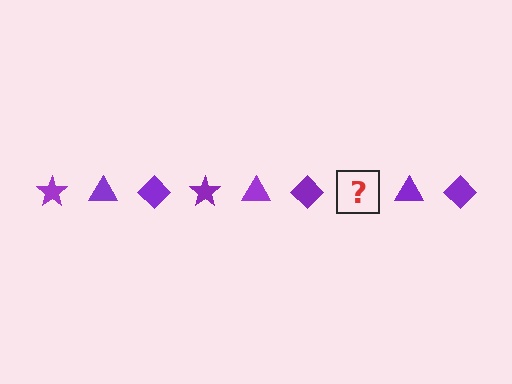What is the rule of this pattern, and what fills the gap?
The rule is that the pattern cycles through star, triangle, diamond shapes in purple. The gap should be filled with a purple star.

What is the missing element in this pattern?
The missing element is a purple star.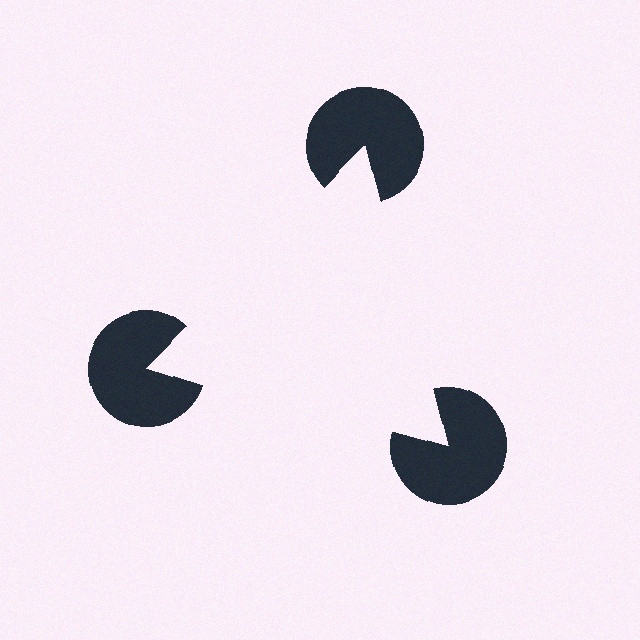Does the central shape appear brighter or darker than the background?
It typically appears slightly brighter than the background, even though no actual brightness change is drawn.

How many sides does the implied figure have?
3 sides.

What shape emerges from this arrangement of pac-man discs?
An illusory triangle — its edges are inferred from the aligned wedge cuts in the pac-man discs, not physically drawn.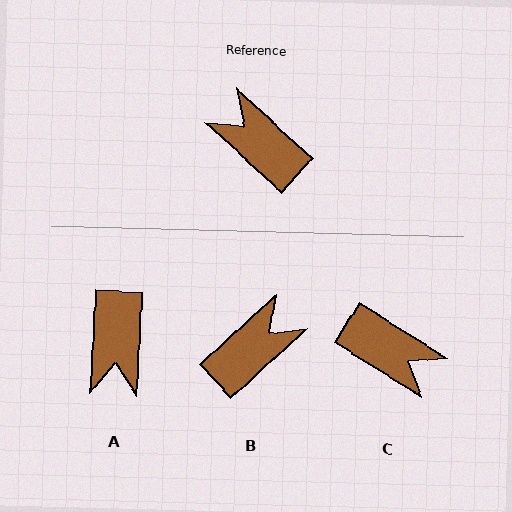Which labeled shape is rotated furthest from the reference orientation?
C, about 170 degrees away.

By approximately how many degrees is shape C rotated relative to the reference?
Approximately 170 degrees clockwise.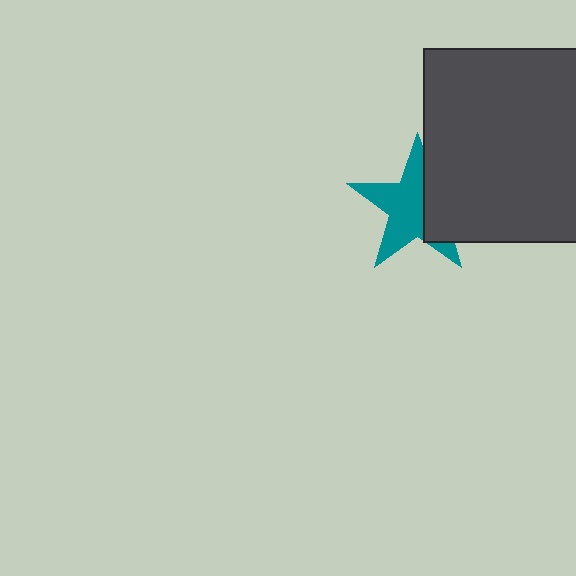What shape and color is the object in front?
The object in front is a dark gray square.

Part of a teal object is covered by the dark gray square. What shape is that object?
It is a star.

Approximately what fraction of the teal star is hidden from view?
Roughly 36% of the teal star is hidden behind the dark gray square.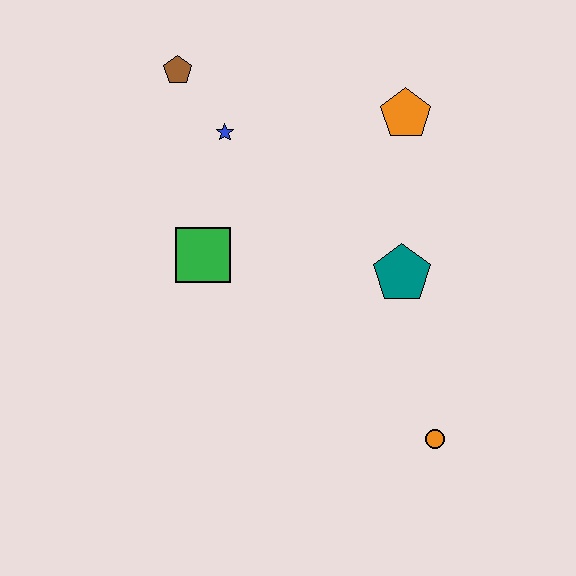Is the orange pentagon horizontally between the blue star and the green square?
No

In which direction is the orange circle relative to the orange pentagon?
The orange circle is below the orange pentagon.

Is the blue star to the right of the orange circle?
No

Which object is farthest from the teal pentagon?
The brown pentagon is farthest from the teal pentagon.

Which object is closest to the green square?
The blue star is closest to the green square.